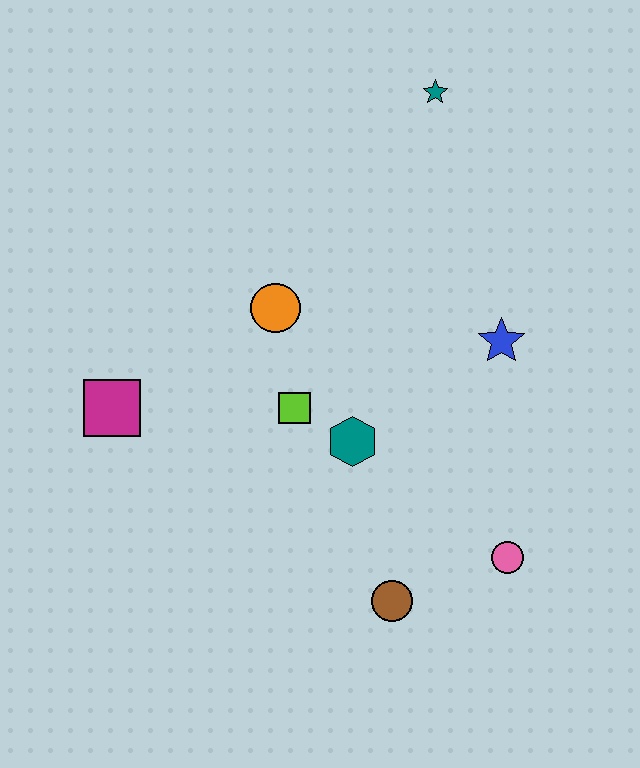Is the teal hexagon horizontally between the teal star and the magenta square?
Yes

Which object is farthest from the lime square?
The teal star is farthest from the lime square.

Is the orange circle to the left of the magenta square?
No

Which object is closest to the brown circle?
The pink circle is closest to the brown circle.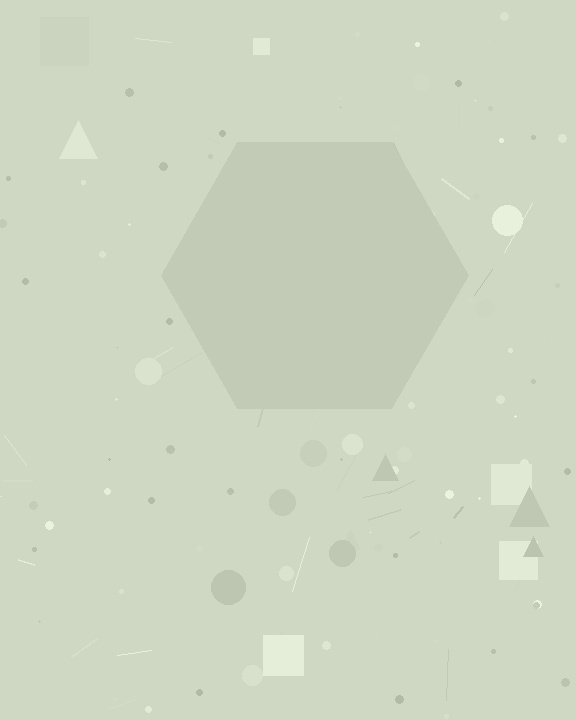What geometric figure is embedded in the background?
A hexagon is embedded in the background.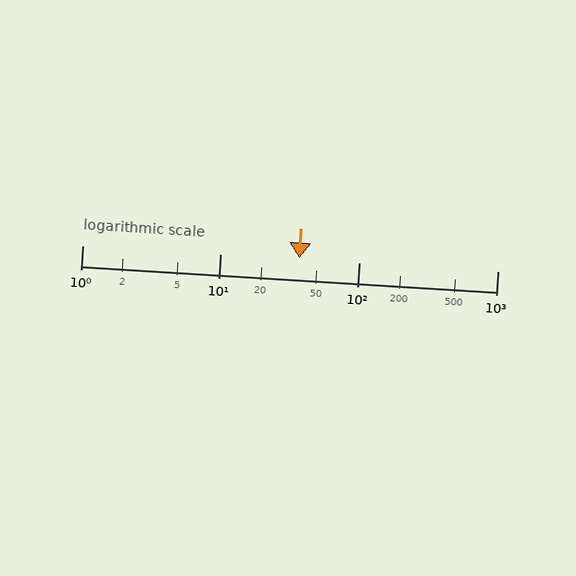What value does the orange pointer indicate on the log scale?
The pointer indicates approximately 37.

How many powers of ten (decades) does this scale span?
The scale spans 3 decades, from 1 to 1000.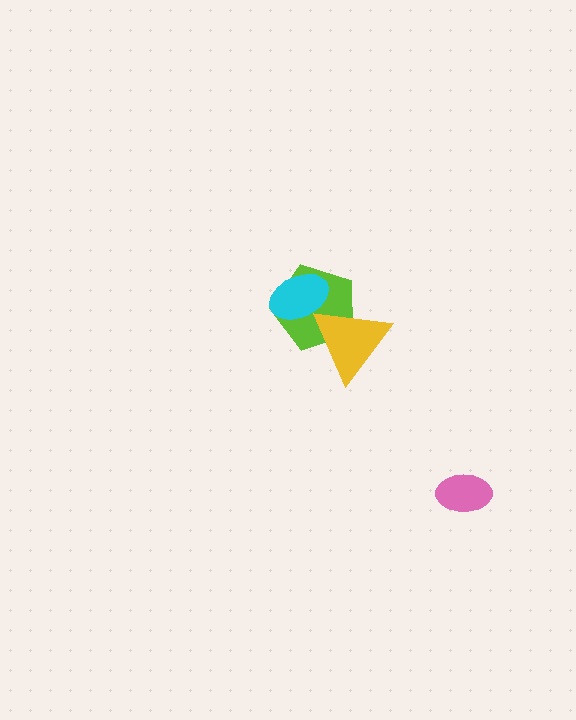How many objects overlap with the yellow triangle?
2 objects overlap with the yellow triangle.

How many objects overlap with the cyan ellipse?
2 objects overlap with the cyan ellipse.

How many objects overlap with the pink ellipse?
0 objects overlap with the pink ellipse.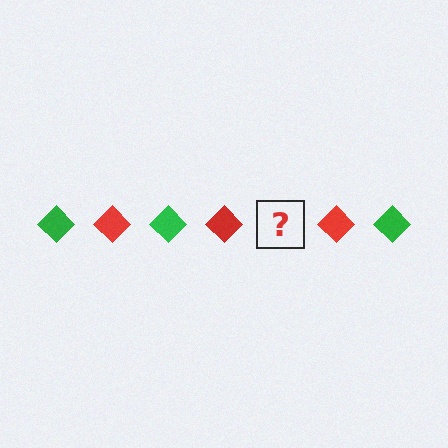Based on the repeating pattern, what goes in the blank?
The blank should be a green diamond.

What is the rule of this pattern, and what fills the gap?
The rule is that the pattern cycles through green, red diamonds. The gap should be filled with a green diamond.